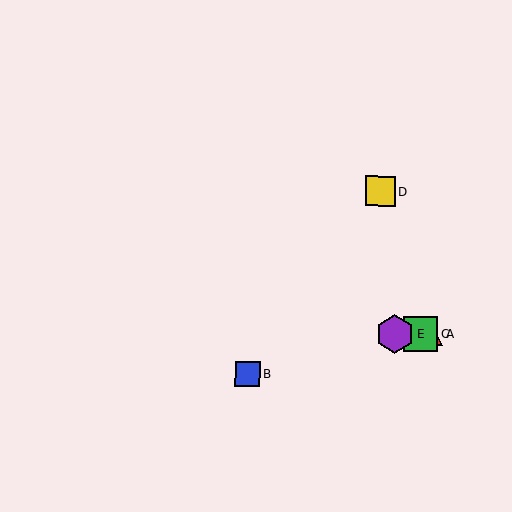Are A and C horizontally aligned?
Yes, both are at y≈334.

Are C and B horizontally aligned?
No, C is at y≈334 and B is at y≈374.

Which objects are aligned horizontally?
Objects A, C, E are aligned horizontally.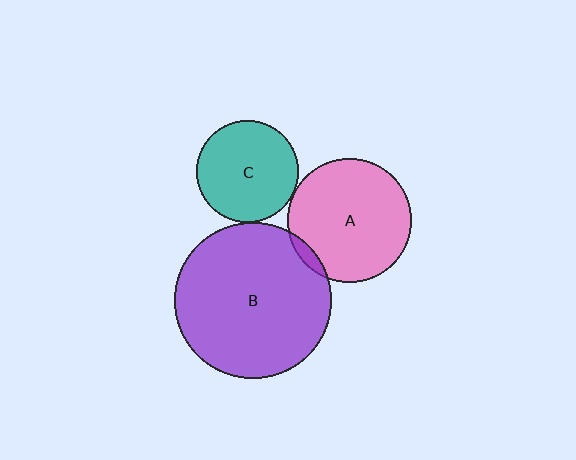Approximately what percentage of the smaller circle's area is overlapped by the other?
Approximately 5%.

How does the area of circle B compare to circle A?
Approximately 1.6 times.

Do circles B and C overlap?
Yes.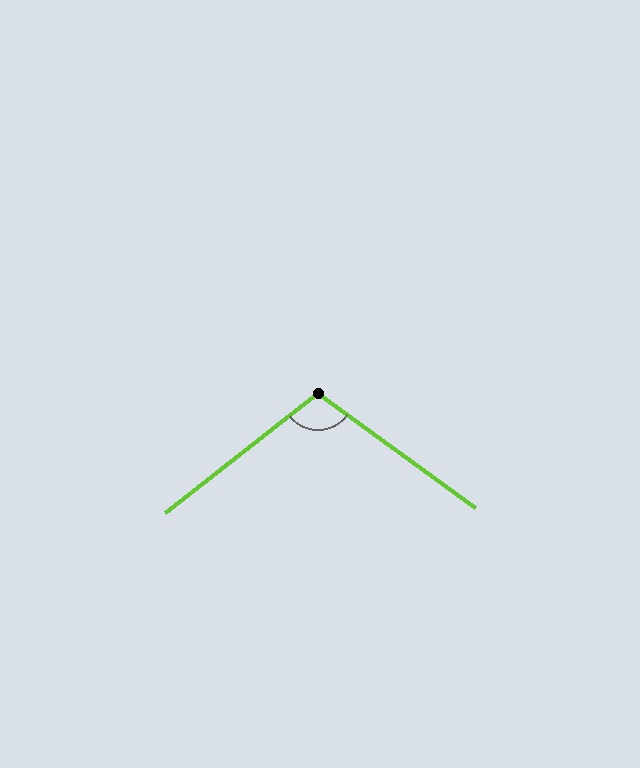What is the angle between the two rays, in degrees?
Approximately 106 degrees.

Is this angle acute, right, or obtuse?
It is obtuse.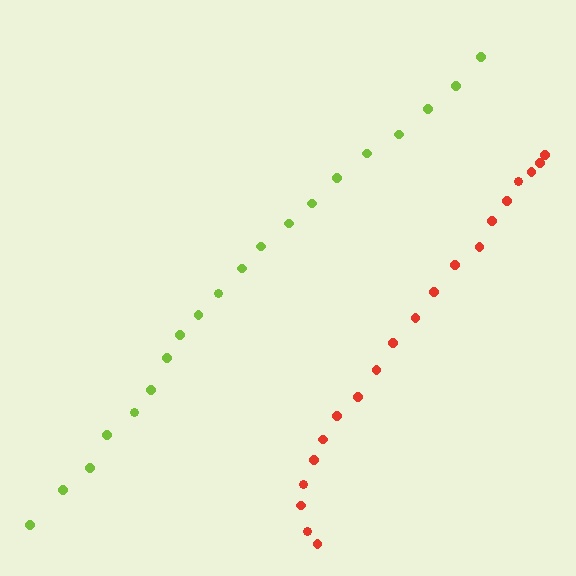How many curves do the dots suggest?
There are 2 distinct paths.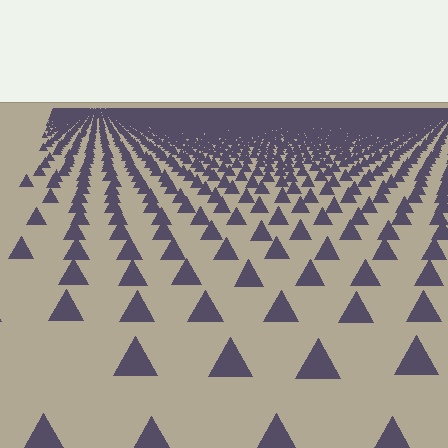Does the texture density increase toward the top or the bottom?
Density increases toward the top.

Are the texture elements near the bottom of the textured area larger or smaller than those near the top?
Larger. Near the bottom, elements are closer to the viewer and appear at a bigger on-screen size.